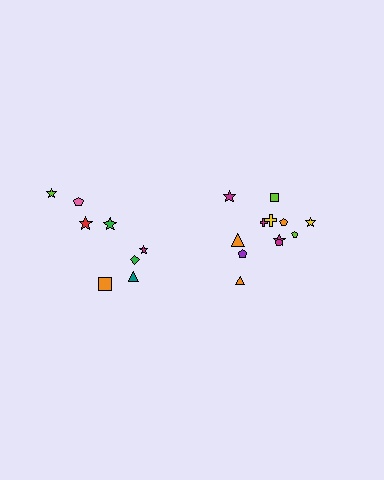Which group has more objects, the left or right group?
The right group.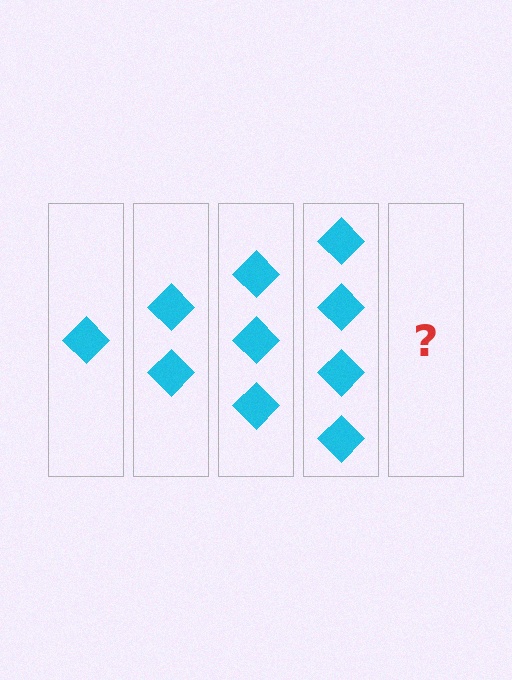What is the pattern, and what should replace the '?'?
The pattern is that each step adds one more diamond. The '?' should be 5 diamonds.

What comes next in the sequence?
The next element should be 5 diamonds.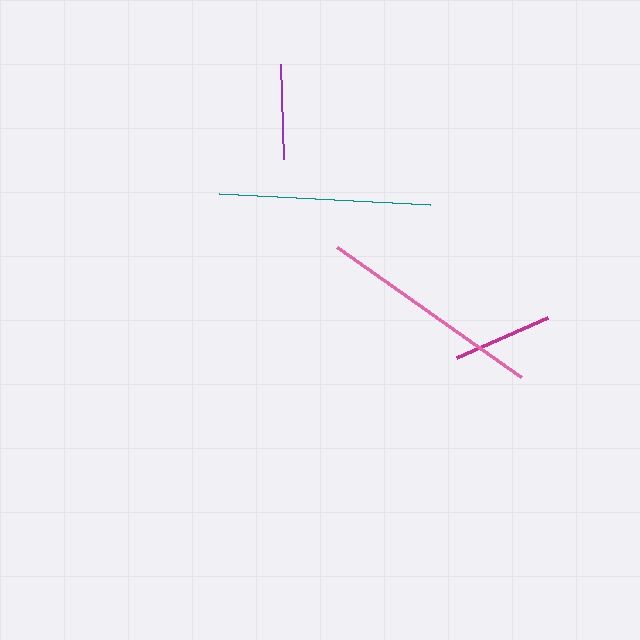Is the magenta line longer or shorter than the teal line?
The teal line is longer than the magenta line.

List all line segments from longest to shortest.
From longest to shortest: pink, teal, magenta, purple.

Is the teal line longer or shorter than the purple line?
The teal line is longer than the purple line.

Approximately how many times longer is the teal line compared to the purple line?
The teal line is approximately 2.2 times the length of the purple line.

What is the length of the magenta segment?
The magenta segment is approximately 99 pixels long.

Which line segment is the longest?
The pink line is the longest at approximately 226 pixels.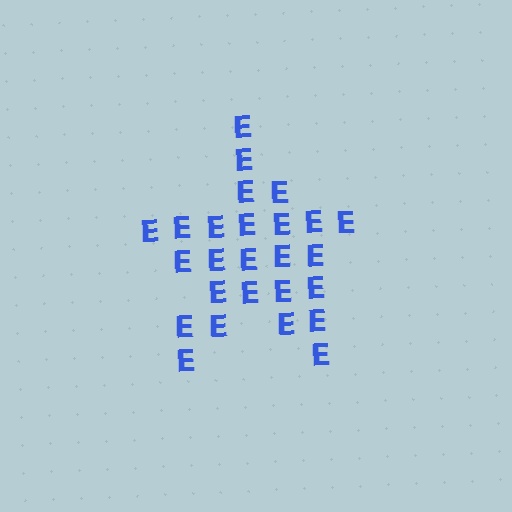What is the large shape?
The large shape is a star.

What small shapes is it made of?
It is made of small letter E's.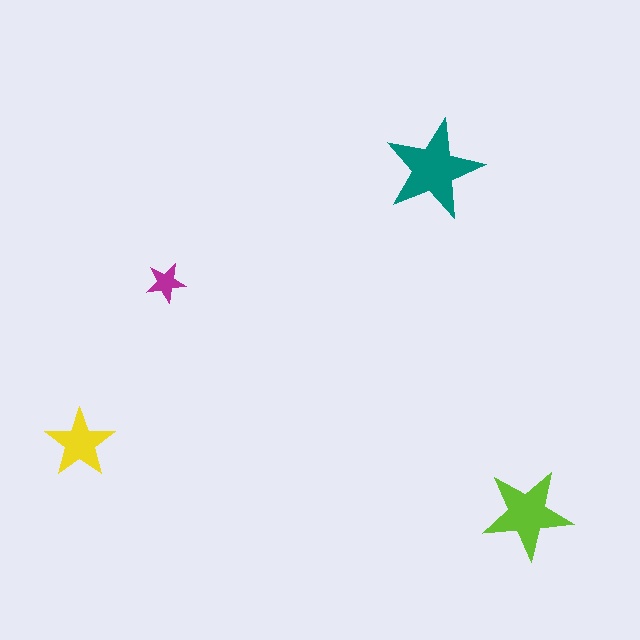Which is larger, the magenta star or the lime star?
The lime one.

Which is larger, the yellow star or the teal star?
The teal one.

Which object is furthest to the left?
The yellow star is leftmost.